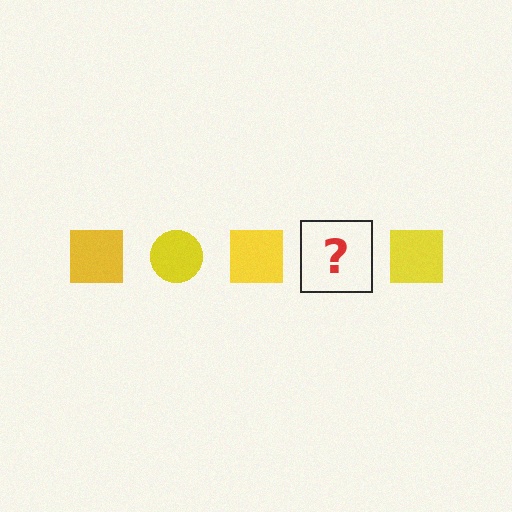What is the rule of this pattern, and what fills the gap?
The rule is that the pattern cycles through square, circle shapes in yellow. The gap should be filled with a yellow circle.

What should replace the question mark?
The question mark should be replaced with a yellow circle.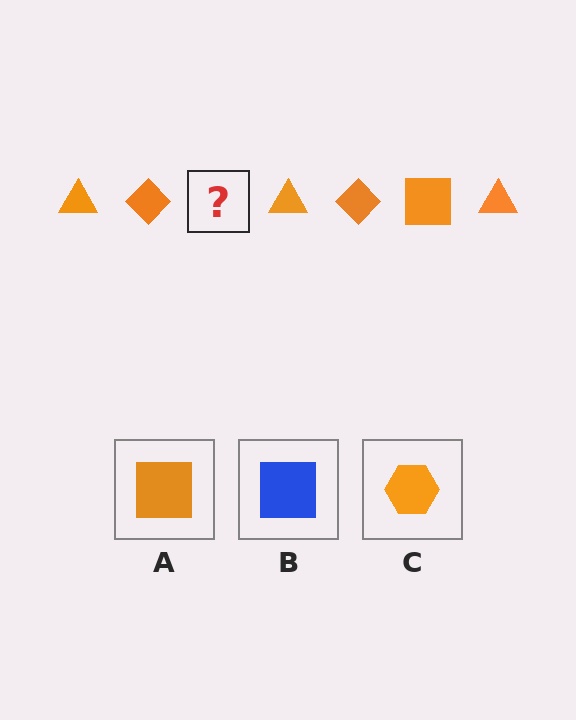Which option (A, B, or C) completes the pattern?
A.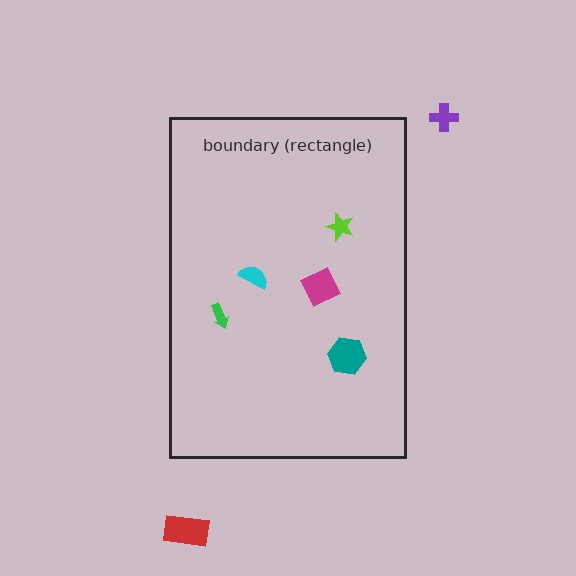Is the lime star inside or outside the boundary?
Inside.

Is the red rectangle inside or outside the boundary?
Outside.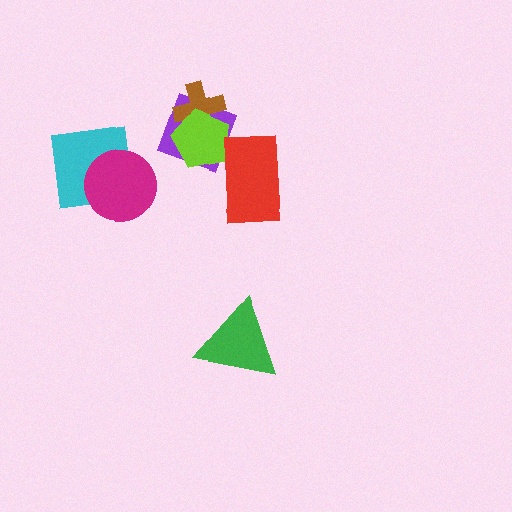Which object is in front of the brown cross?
The lime pentagon is in front of the brown cross.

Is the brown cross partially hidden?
Yes, it is partially covered by another shape.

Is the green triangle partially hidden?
No, no other shape covers it.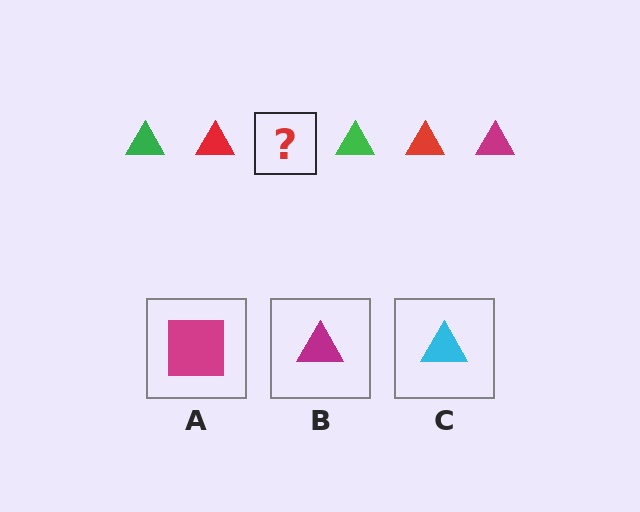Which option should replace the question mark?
Option B.